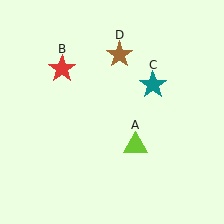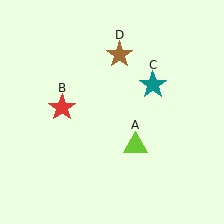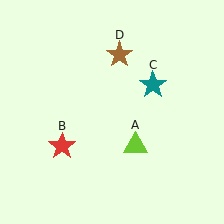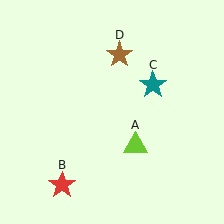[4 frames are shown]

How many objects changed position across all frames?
1 object changed position: red star (object B).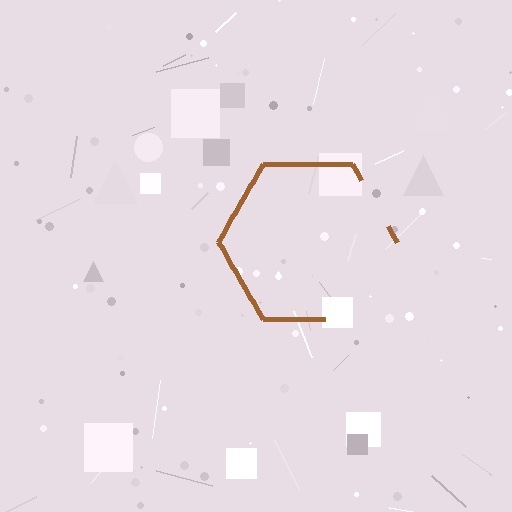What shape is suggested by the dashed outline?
The dashed outline suggests a hexagon.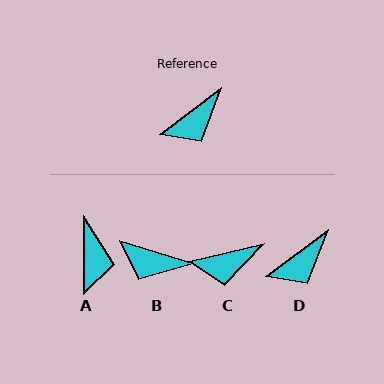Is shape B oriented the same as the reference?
No, it is off by about 54 degrees.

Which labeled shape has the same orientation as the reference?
D.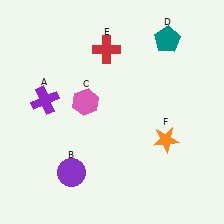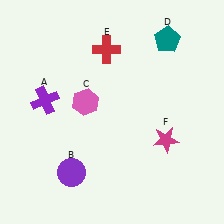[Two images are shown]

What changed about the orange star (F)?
In Image 1, F is orange. In Image 2, it changed to magenta.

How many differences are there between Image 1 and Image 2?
There is 1 difference between the two images.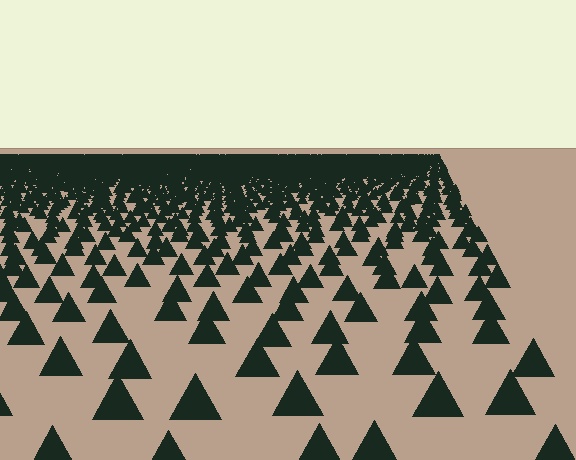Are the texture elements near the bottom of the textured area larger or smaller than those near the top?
Larger. Near the bottom, elements are closer to the viewer and appear at a bigger on-screen size.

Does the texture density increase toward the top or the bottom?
Density increases toward the top.